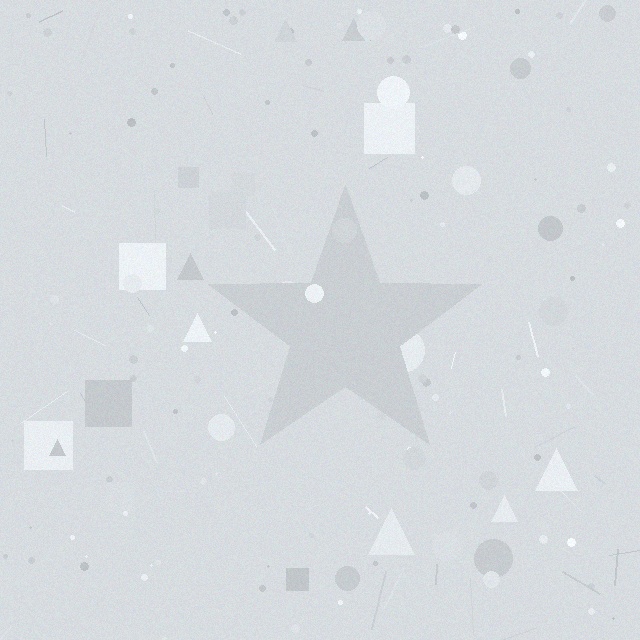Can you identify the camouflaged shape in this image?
The camouflaged shape is a star.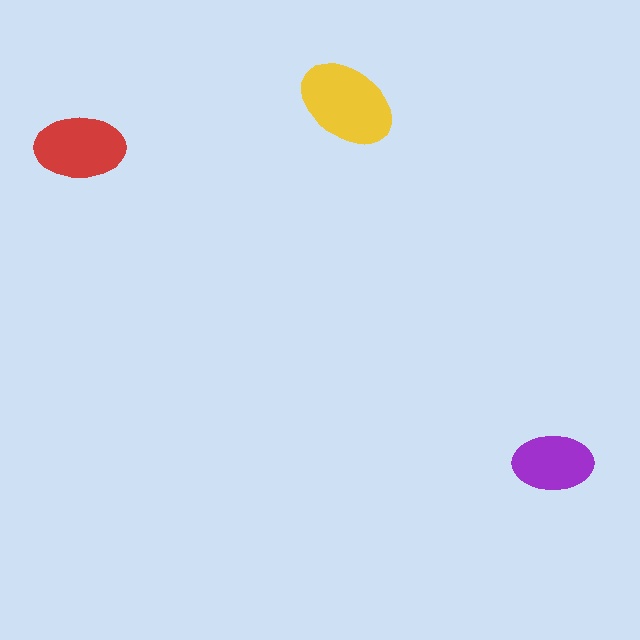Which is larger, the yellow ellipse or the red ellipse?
The yellow one.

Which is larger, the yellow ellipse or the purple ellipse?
The yellow one.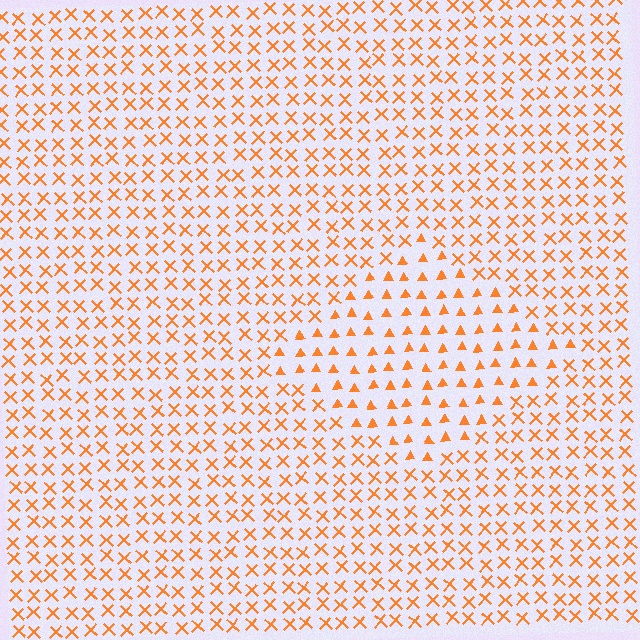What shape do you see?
I see a diamond.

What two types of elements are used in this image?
The image uses triangles inside the diamond region and X marks outside it.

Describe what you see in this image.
The image is filled with small orange elements arranged in a uniform grid. A diamond-shaped region contains triangles, while the surrounding area contains X marks. The boundary is defined purely by the change in element shape.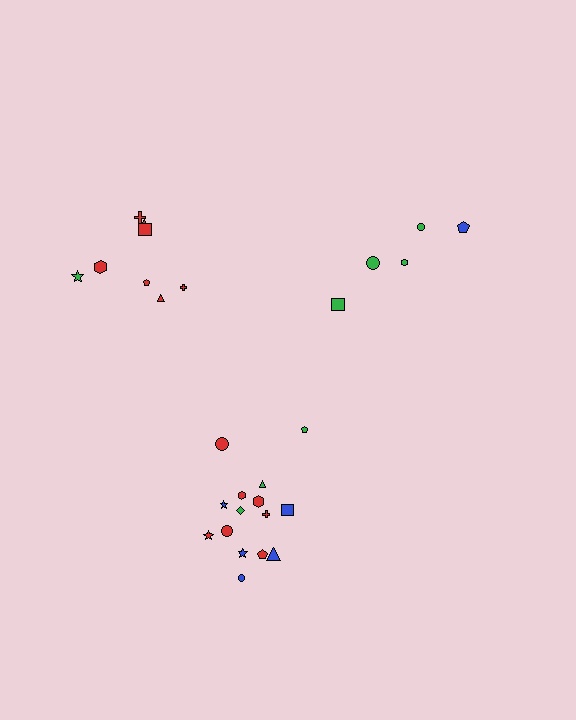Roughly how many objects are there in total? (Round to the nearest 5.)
Roughly 30 objects in total.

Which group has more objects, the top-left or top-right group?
The top-left group.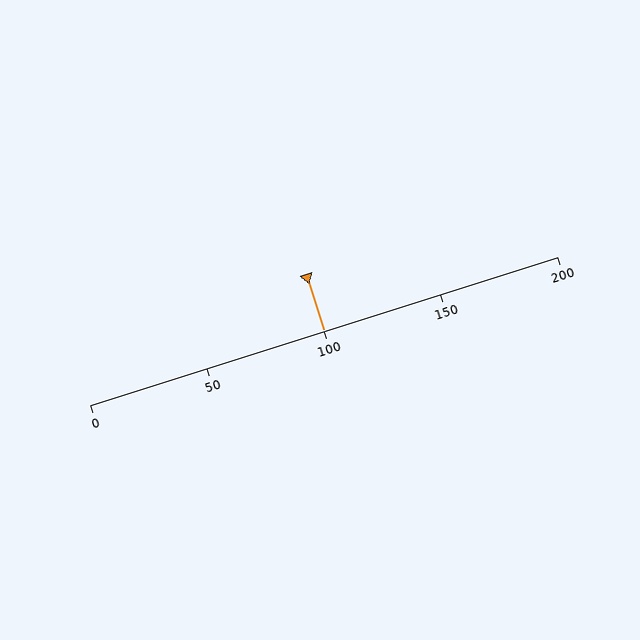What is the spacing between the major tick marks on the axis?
The major ticks are spaced 50 apart.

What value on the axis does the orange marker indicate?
The marker indicates approximately 100.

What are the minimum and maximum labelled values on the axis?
The axis runs from 0 to 200.